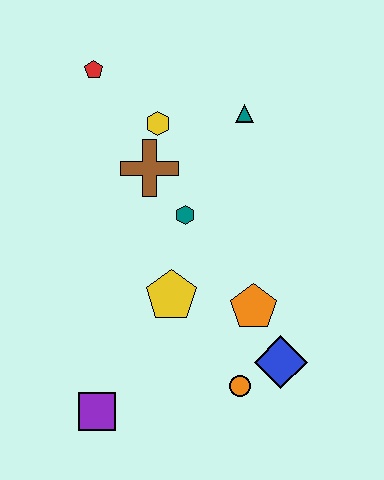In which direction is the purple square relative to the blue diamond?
The purple square is to the left of the blue diamond.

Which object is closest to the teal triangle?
The yellow hexagon is closest to the teal triangle.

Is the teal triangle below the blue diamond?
No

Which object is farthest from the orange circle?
The red pentagon is farthest from the orange circle.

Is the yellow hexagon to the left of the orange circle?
Yes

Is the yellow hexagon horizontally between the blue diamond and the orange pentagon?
No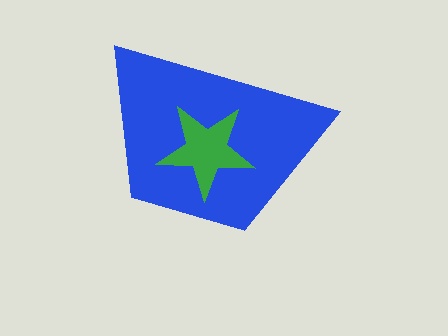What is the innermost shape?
The green star.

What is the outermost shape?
The blue trapezoid.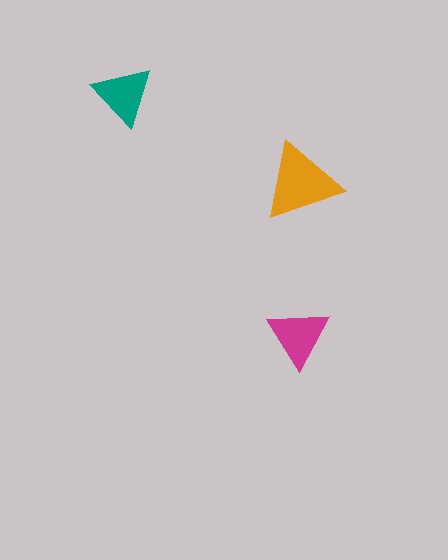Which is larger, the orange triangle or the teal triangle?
The orange one.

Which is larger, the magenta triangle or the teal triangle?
The magenta one.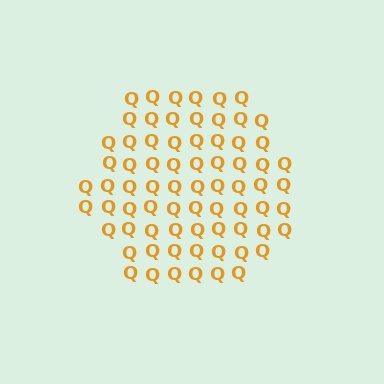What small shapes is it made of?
It is made of small letter Q's.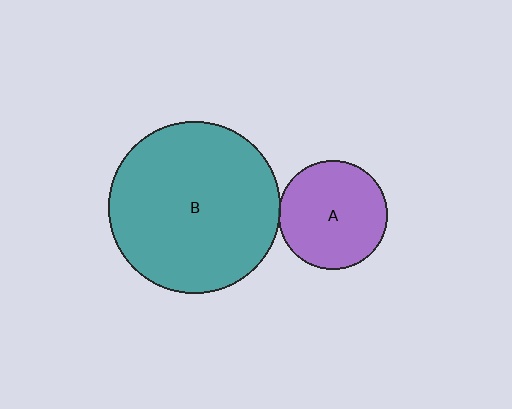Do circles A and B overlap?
Yes.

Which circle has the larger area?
Circle B (teal).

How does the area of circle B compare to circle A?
Approximately 2.5 times.